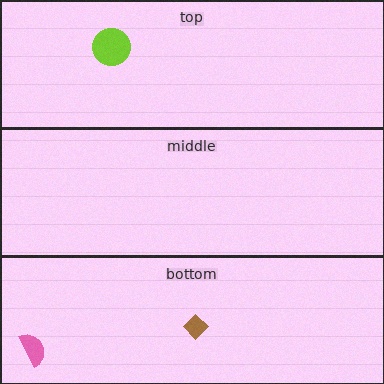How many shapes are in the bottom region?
2.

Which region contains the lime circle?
The top region.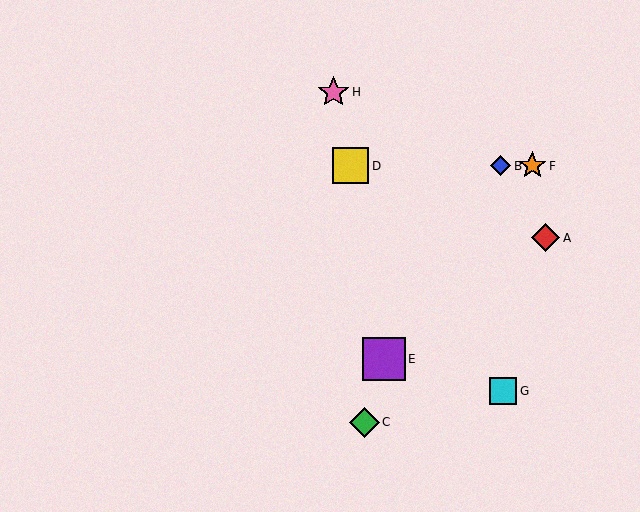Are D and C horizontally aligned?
No, D is at y≈166 and C is at y≈422.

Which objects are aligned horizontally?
Objects B, D, F are aligned horizontally.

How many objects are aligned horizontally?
3 objects (B, D, F) are aligned horizontally.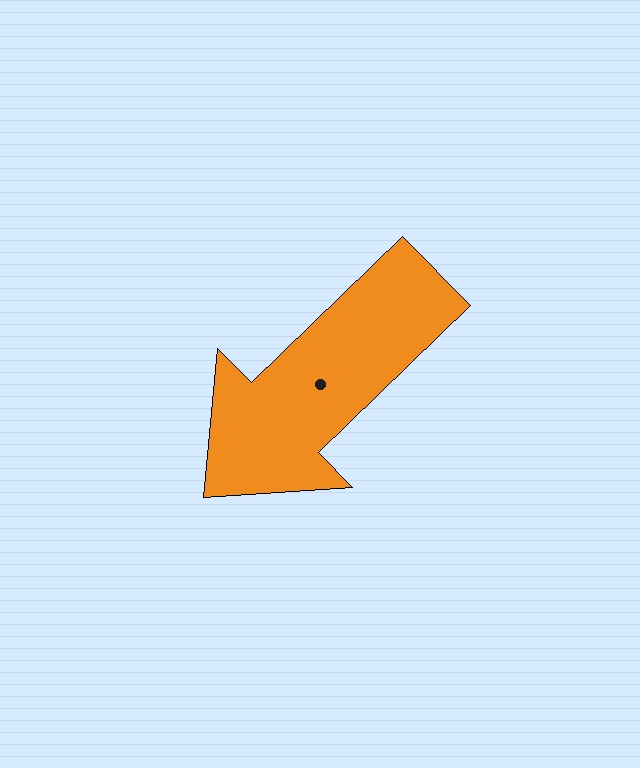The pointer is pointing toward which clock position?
Roughly 8 o'clock.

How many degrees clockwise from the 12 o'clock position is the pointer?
Approximately 226 degrees.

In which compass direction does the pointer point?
Southwest.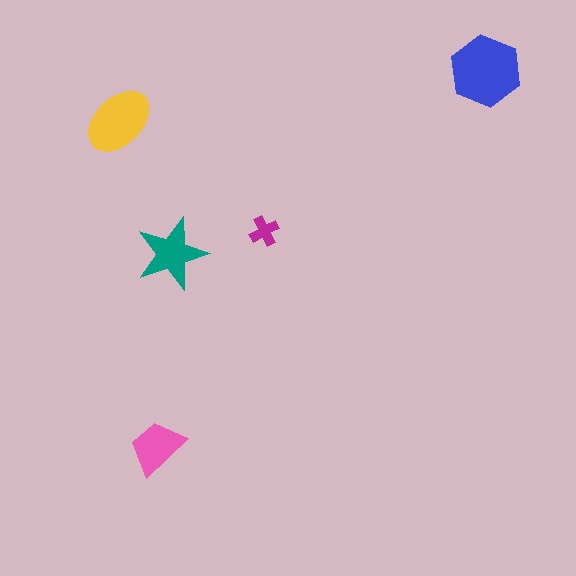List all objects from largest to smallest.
The blue hexagon, the yellow ellipse, the teal star, the pink trapezoid, the magenta cross.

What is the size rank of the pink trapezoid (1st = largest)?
4th.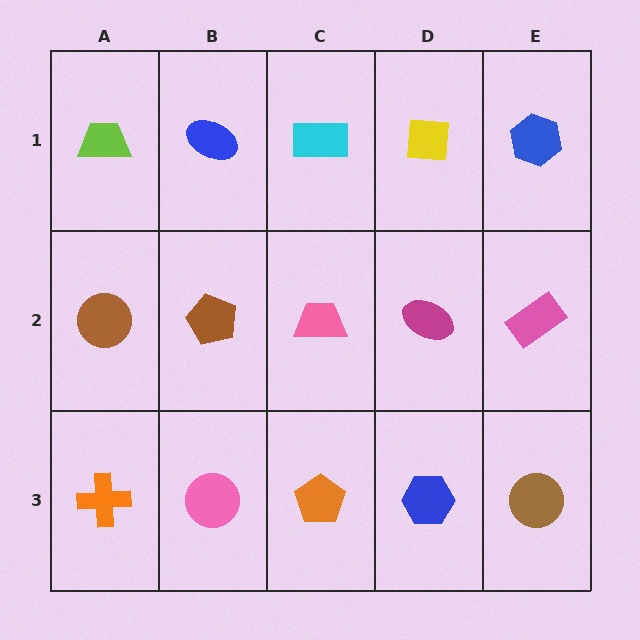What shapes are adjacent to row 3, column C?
A pink trapezoid (row 2, column C), a pink circle (row 3, column B), a blue hexagon (row 3, column D).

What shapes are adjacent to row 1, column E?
A pink rectangle (row 2, column E), a yellow square (row 1, column D).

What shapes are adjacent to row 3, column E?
A pink rectangle (row 2, column E), a blue hexagon (row 3, column D).